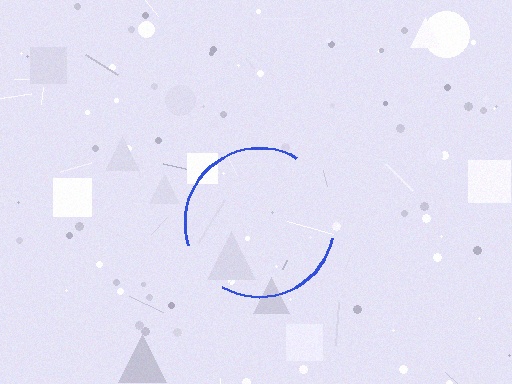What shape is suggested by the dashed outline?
The dashed outline suggests a circle.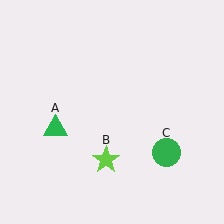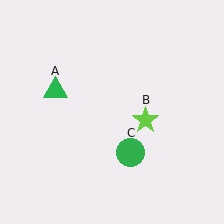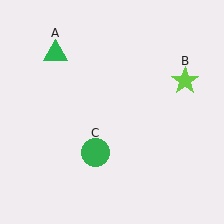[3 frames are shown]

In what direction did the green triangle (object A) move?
The green triangle (object A) moved up.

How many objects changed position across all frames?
3 objects changed position: green triangle (object A), lime star (object B), green circle (object C).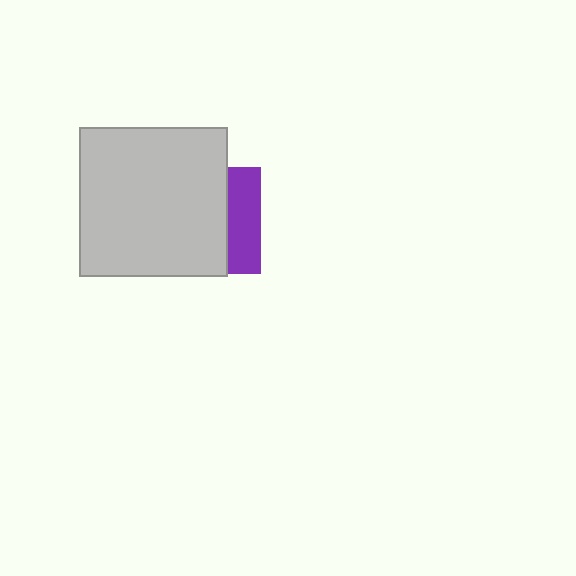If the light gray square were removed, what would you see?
You would see the complete purple square.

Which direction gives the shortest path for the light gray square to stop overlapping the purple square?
Moving left gives the shortest separation.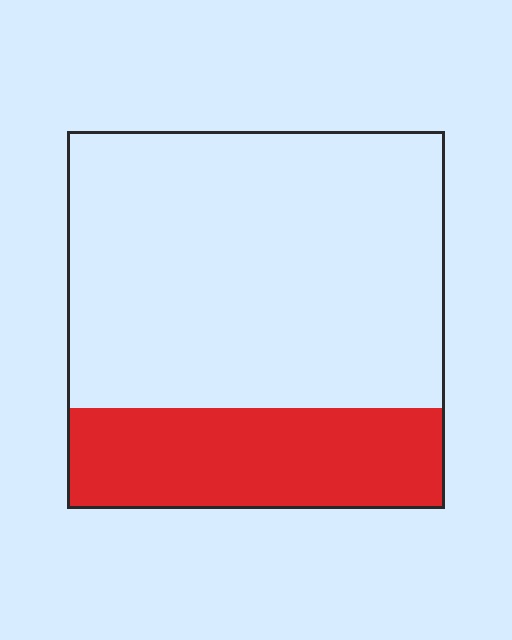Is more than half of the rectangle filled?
No.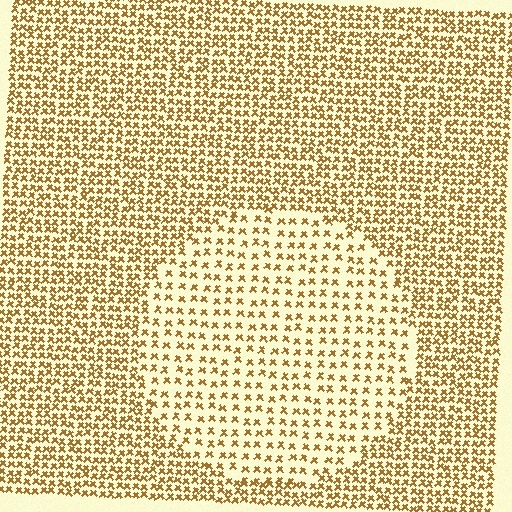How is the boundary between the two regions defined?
The boundary is defined by a change in element density (approximately 2.0x ratio). All elements are the same color, size, and shape.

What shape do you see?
I see a circle.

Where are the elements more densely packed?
The elements are more densely packed outside the circle boundary.